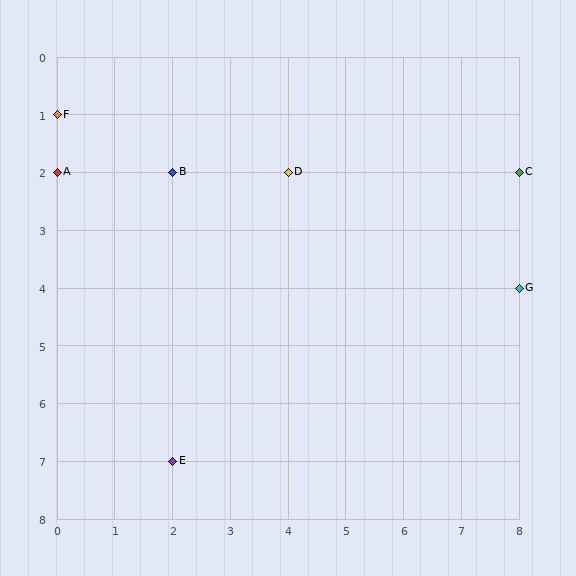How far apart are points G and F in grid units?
Points G and F are 8 columns and 3 rows apart (about 8.5 grid units diagonally).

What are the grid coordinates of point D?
Point D is at grid coordinates (4, 2).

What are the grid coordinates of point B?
Point B is at grid coordinates (2, 2).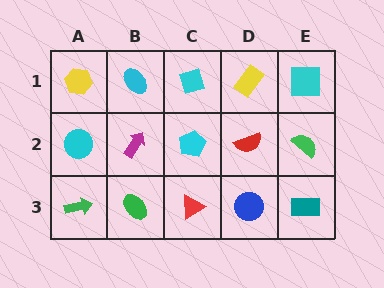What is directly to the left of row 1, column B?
A yellow hexagon.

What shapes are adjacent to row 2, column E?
A cyan square (row 1, column E), a teal rectangle (row 3, column E), a red semicircle (row 2, column D).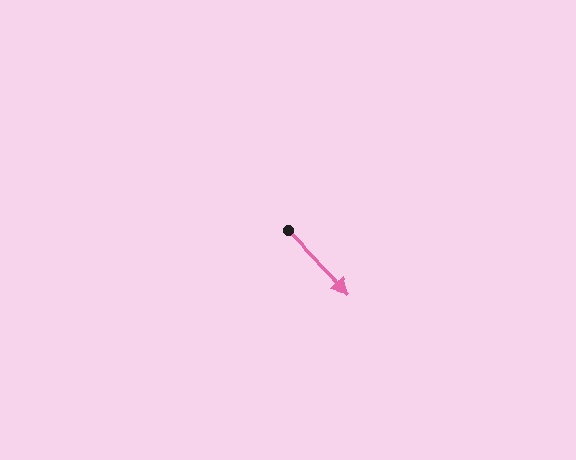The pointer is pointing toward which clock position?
Roughly 5 o'clock.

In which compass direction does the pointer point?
Southeast.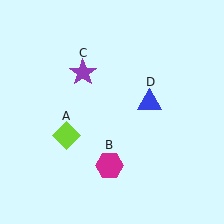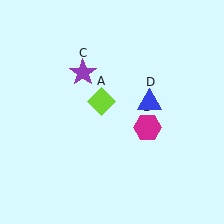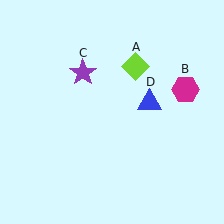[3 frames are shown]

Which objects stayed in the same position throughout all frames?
Purple star (object C) and blue triangle (object D) remained stationary.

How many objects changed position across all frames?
2 objects changed position: lime diamond (object A), magenta hexagon (object B).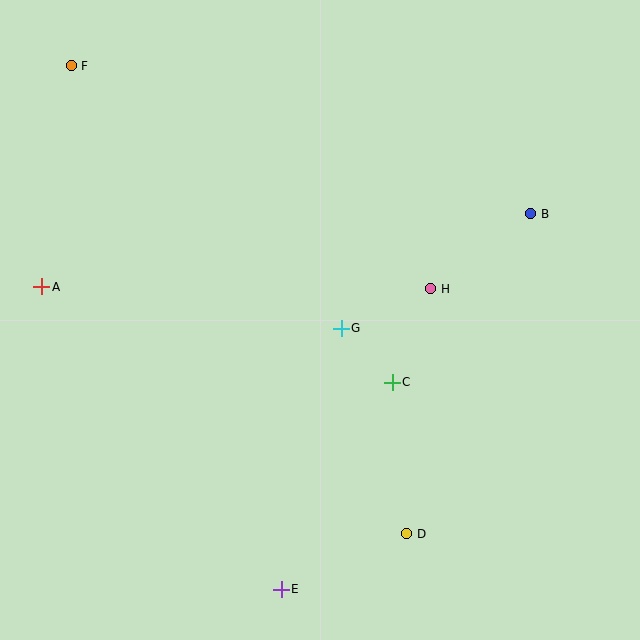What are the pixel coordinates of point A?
Point A is at (42, 287).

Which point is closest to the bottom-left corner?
Point E is closest to the bottom-left corner.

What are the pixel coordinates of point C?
Point C is at (392, 382).